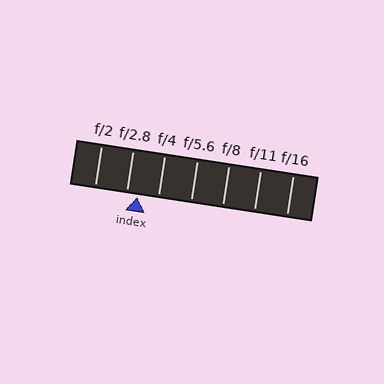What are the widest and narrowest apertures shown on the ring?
The widest aperture shown is f/2 and the narrowest is f/16.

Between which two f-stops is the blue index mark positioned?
The index mark is between f/2.8 and f/4.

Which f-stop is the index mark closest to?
The index mark is closest to f/2.8.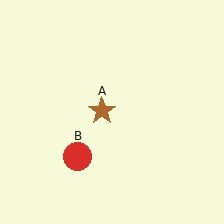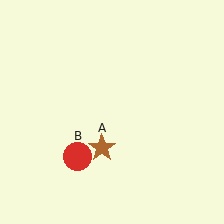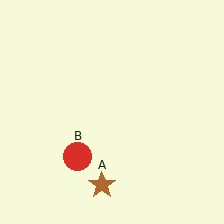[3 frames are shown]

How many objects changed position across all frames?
1 object changed position: brown star (object A).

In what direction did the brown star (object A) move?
The brown star (object A) moved down.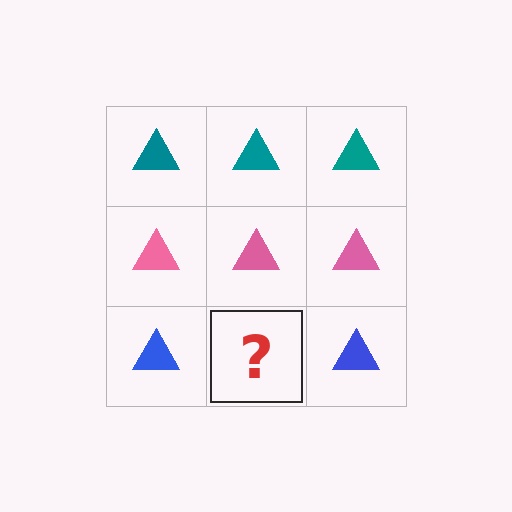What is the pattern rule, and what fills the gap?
The rule is that each row has a consistent color. The gap should be filled with a blue triangle.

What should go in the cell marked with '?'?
The missing cell should contain a blue triangle.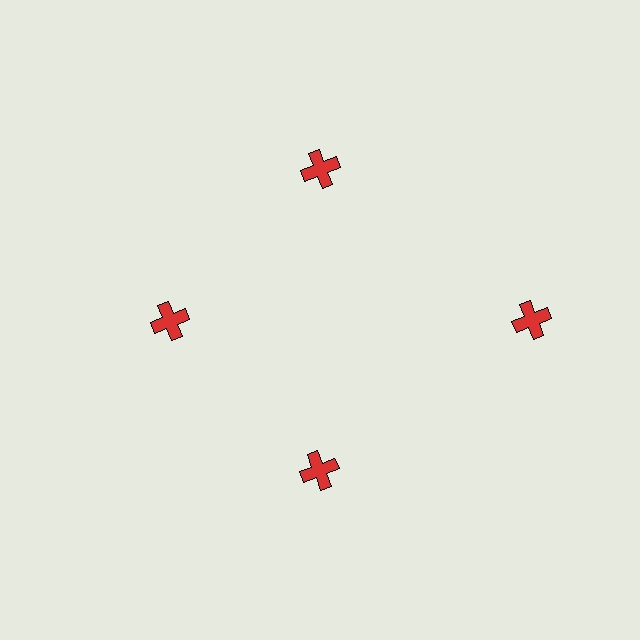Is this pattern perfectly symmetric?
No. The 4 red crosses are arranged in a ring, but one element near the 3 o'clock position is pushed outward from the center, breaking the 4-fold rotational symmetry.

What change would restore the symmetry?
The symmetry would be restored by moving it inward, back onto the ring so that all 4 crosses sit at equal angles and equal distance from the center.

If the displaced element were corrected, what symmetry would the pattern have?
It would have 4-fold rotational symmetry — the pattern would map onto itself every 90 degrees.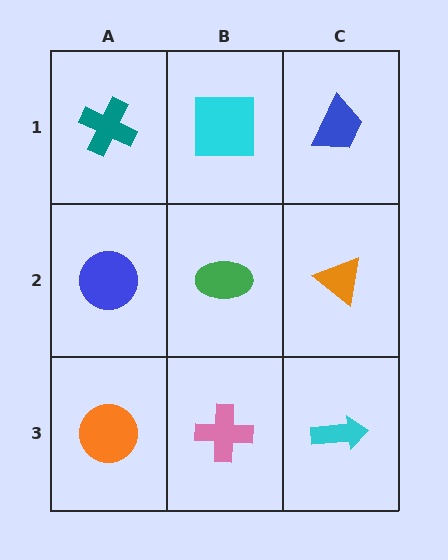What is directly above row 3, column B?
A green ellipse.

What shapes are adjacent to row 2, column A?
A teal cross (row 1, column A), an orange circle (row 3, column A), a green ellipse (row 2, column B).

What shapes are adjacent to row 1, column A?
A blue circle (row 2, column A), a cyan square (row 1, column B).